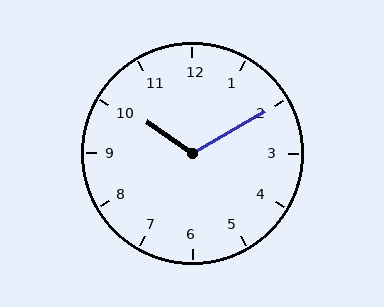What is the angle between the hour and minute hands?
Approximately 115 degrees.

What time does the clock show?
10:10.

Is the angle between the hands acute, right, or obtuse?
It is obtuse.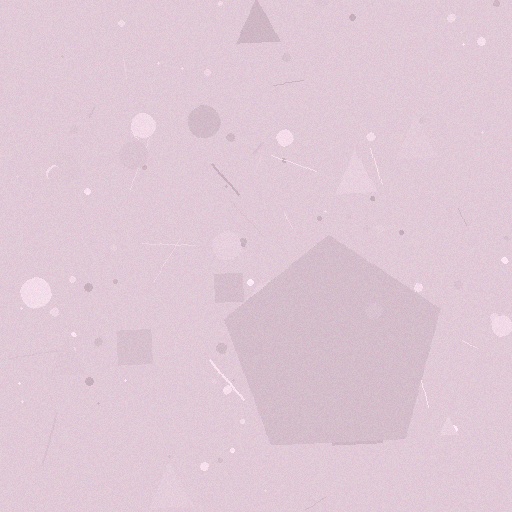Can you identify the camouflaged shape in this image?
The camouflaged shape is a pentagon.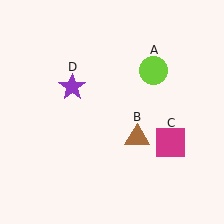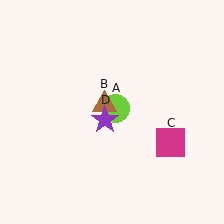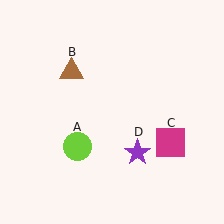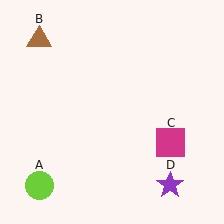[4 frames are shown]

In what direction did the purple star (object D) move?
The purple star (object D) moved down and to the right.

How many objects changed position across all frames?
3 objects changed position: lime circle (object A), brown triangle (object B), purple star (object D).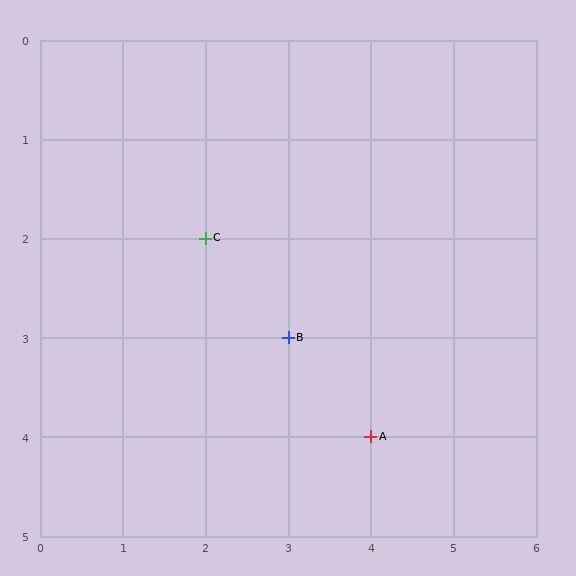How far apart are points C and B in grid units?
Points C and B are 1 column and 1 row apart (about 1.4 grid units diagonally).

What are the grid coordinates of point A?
Point A is at grid coordinates (4, 4).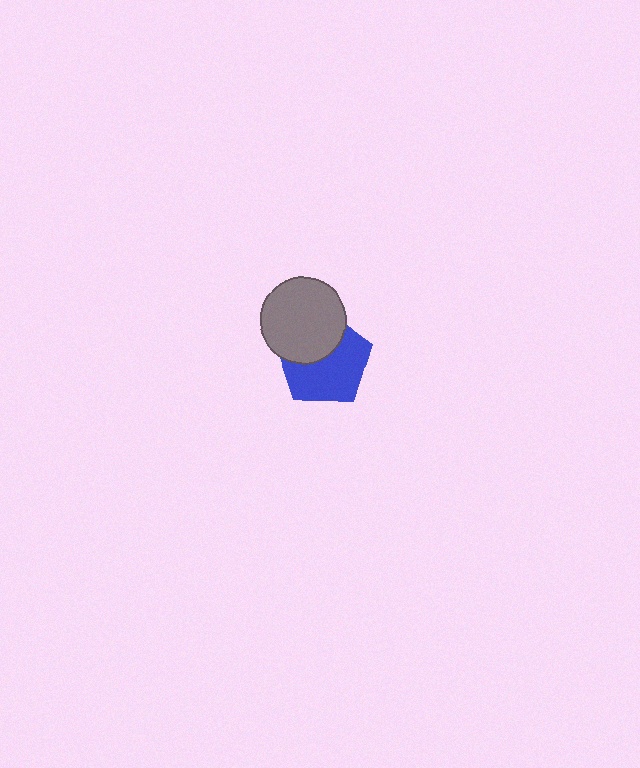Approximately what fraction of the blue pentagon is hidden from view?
Roughly 39% of the blue pentagon is hidden behind the gray circle.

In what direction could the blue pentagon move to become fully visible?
The blue pentagon could move toward the lower-right. That would shift it out from behind the gray circle entirely.